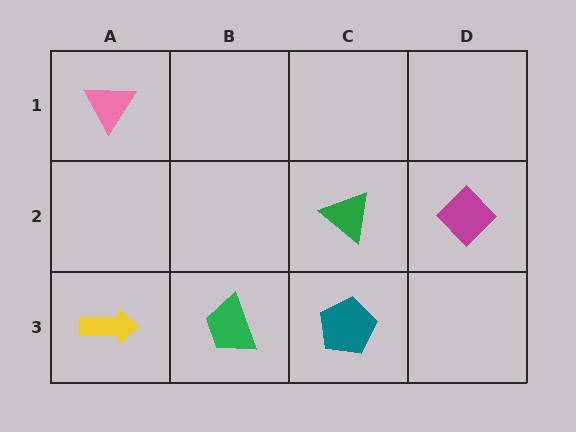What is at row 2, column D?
A magenta diamond.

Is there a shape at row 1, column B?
No, that cell is empty.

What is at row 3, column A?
A yellow arrow.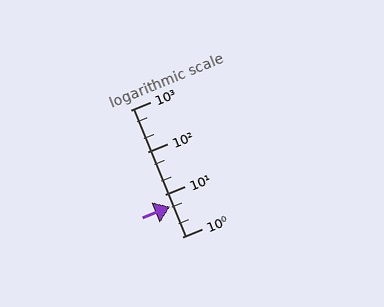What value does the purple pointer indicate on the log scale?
The pointer indicates approximately 5.1.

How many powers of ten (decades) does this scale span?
The scale spans 3 decades, from 1 to 1000.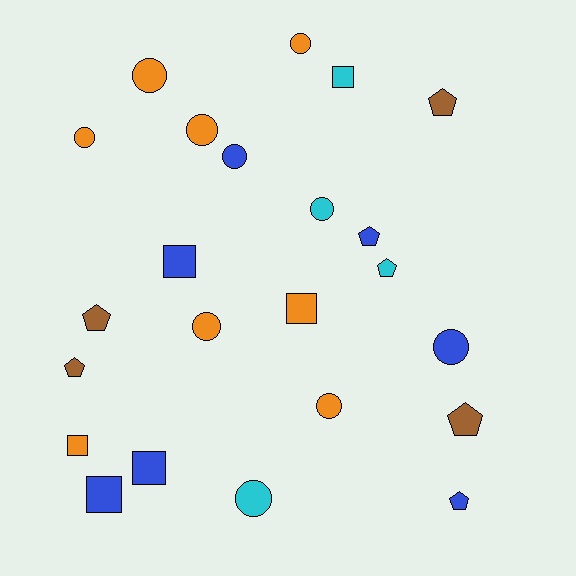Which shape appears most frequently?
Circle, with 10 objects.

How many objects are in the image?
There are 23 objects.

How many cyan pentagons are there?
There is 1 cyan pentagon.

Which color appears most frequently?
Orange, with 8 objects.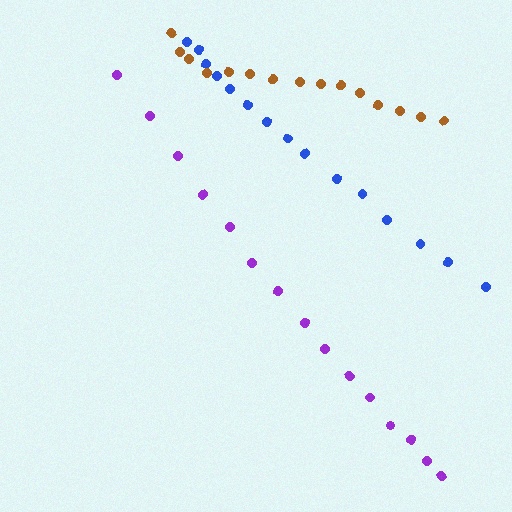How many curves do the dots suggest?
There are 3 distinct paths.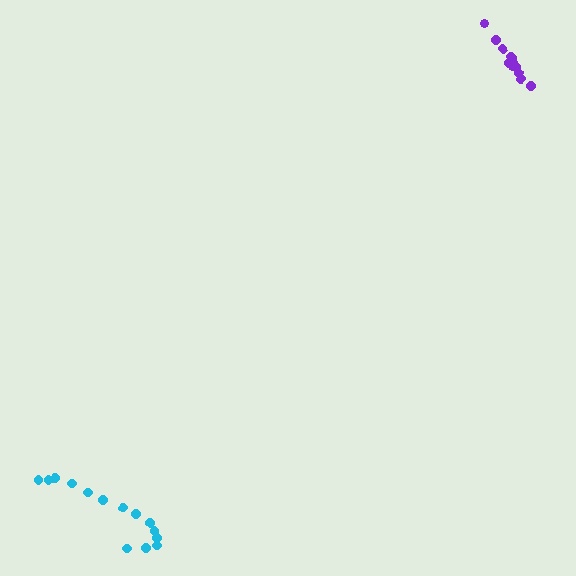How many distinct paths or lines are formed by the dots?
There are 2 distinct paths.